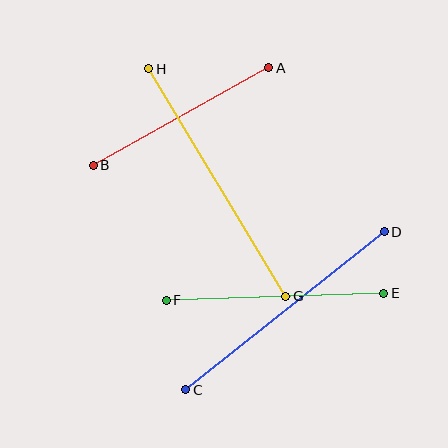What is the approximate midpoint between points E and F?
The midpoint is at approximately (275, 297) pixels.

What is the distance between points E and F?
The distance is approximately 218 pixels.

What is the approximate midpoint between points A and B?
The midpoint is at approximately (181, 116) pixels.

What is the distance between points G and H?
The distance is approximately 266 pixels.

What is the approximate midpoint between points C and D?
The midpoint is at approximately (285, 311) pixels.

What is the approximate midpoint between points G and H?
The midpoint is at approximately (217, 182) pixels.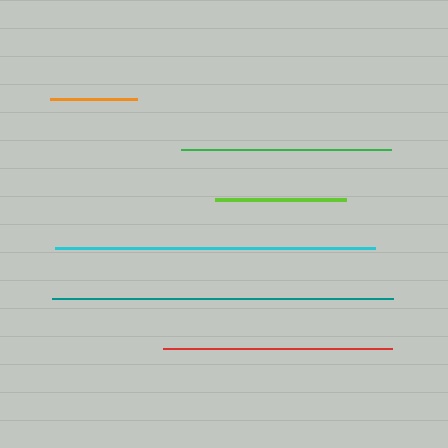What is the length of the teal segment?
The teal segment is approximately 341 pixels long.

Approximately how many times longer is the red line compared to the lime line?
The red line is approximately 1.7 times the length of the lime line.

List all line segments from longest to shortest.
From longest to shortest: teal, cyan, red, green, lime, orange.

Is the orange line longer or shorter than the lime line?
The lime line is longer than the orange line.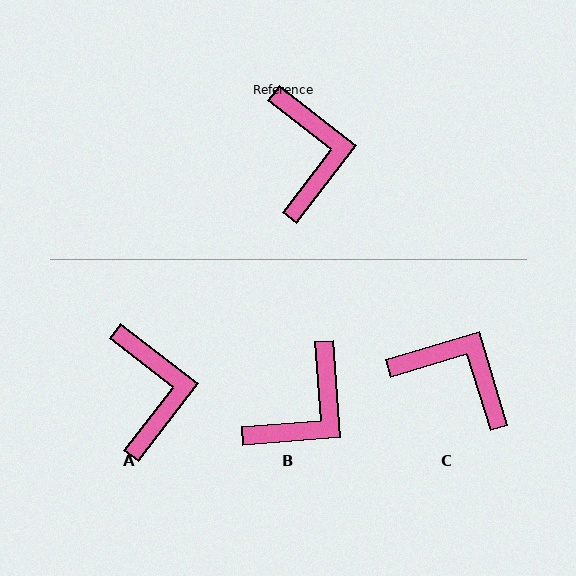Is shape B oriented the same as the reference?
No, it is off by about 48 degrees.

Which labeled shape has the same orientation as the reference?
A.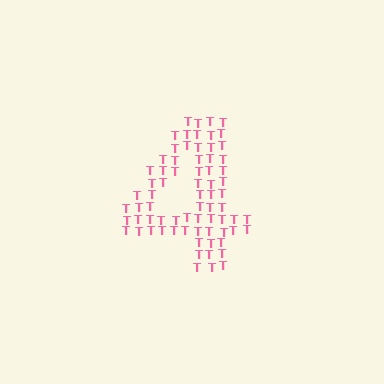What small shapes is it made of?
It is made of small letter T's.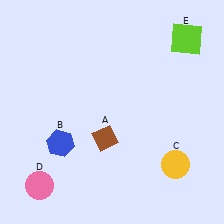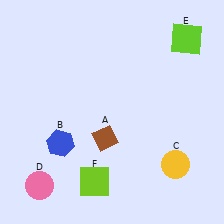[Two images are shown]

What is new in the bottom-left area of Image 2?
A lime square (F) was added in the bottom-left area of Image 2.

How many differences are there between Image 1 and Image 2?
There is 1 difference between the two images.